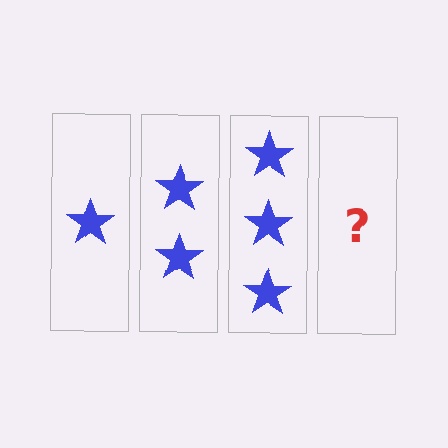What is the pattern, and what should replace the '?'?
The pattern is that each step adds one more star. The '?' should be 4 stars.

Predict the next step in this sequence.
The next step is 4 stars.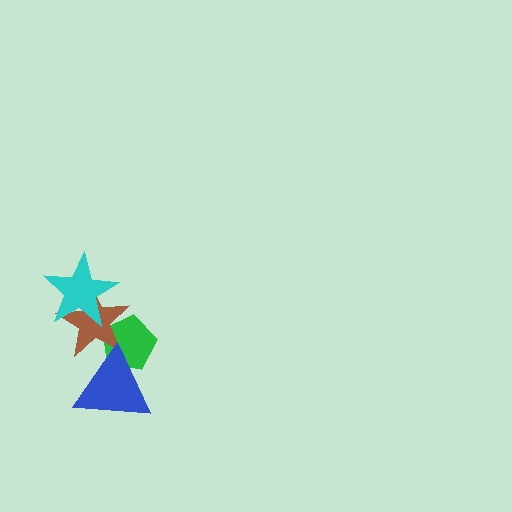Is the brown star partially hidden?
Yes, it is partially covered by another shape.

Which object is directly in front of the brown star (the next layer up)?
The cyan star is directly in front of the brown star.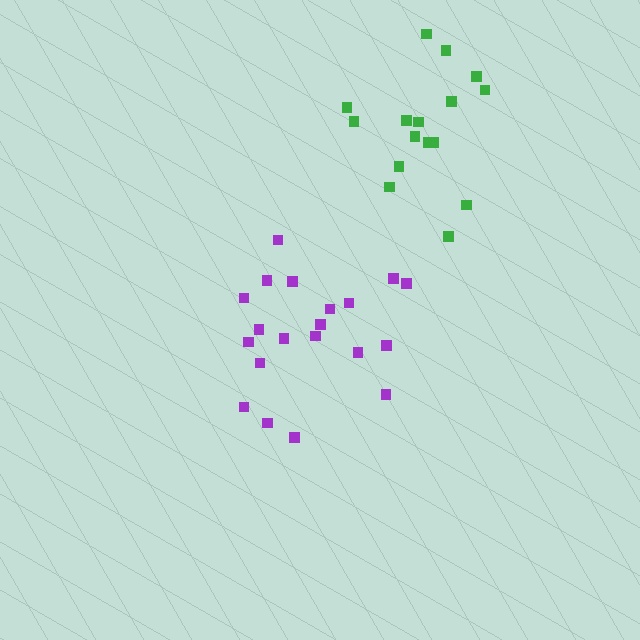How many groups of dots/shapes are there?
There are 2 groups.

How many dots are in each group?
Group 1: 20 dots, Group 2: 16 dots (36 total).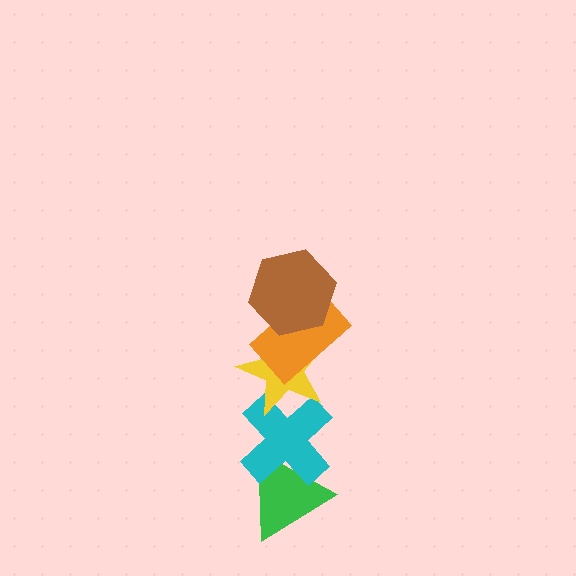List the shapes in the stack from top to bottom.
From top to bottom: the brown hexagon, the orange rectangle, the yellow star, the cyan cross, the green triangle.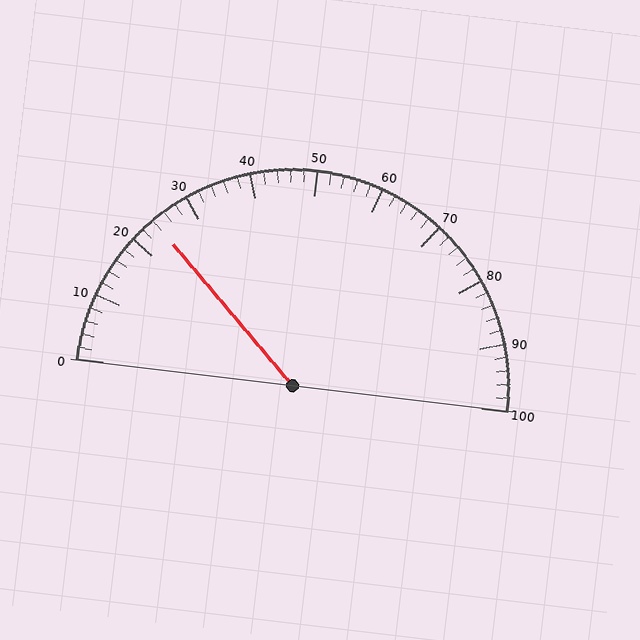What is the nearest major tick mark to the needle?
The nearest major tick mark is 20.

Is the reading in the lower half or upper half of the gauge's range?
The reading is in the lower half of the range (0 to 100).